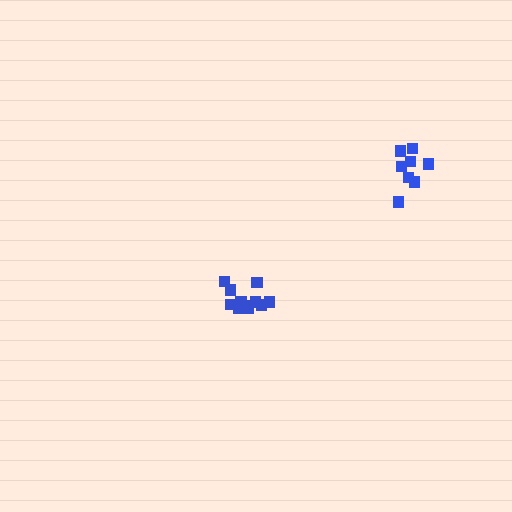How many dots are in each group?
Group 1: 11 dots, Group 2: 9 dots (20 total).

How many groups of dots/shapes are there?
There are 2 groups.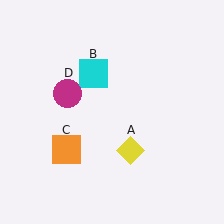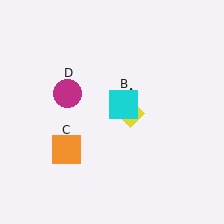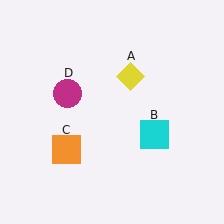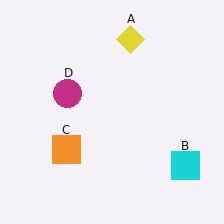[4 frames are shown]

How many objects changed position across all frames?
2 objects changed position: yellow diamond (object A), cyan square (object B).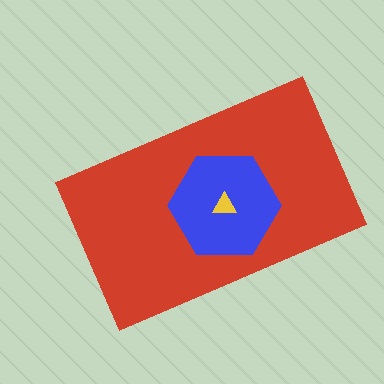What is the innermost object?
The yellow triangle.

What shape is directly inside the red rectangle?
The blue hexagon.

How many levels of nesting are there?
3.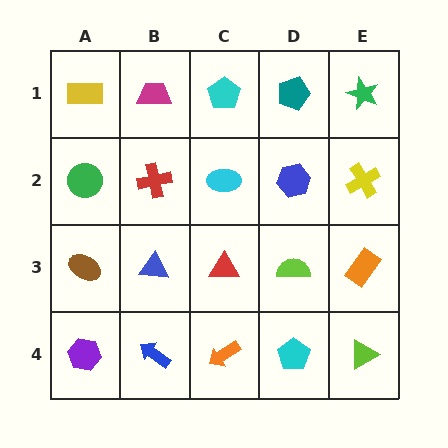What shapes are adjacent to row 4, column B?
A blue triangle (row 3, column B), a purple hexagon (row 4, column A), an orange arrow (row 4, column C).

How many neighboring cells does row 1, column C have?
3.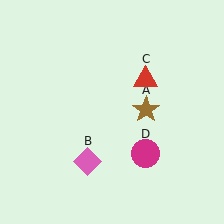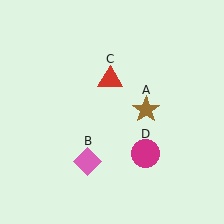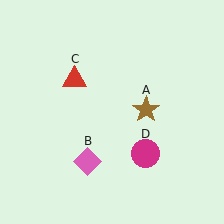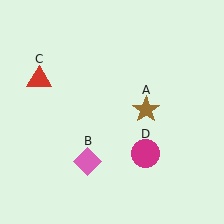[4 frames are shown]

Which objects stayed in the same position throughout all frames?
Brown star (object A) and pink diamond (object B) and magenta circle (object D) remained stationary.